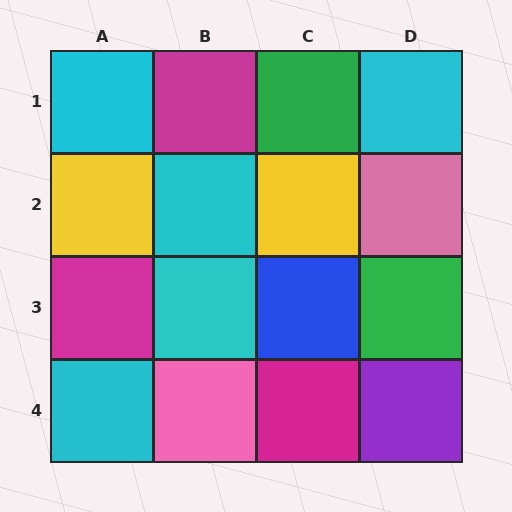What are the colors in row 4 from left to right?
Cyan, pink, magenta, purple.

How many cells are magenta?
3 cells are magenta.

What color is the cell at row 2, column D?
Pink.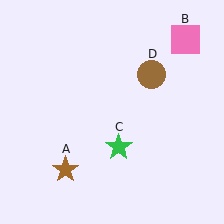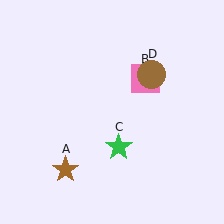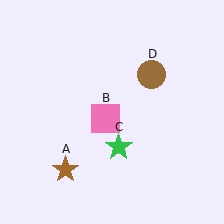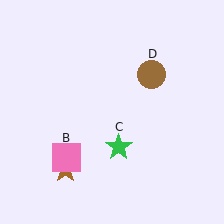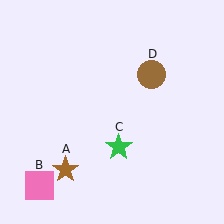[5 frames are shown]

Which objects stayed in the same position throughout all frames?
Brown star (object A) and green star (object C) and brown circle (object D) remained stationary.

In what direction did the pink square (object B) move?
The pink square (object B) moved down and to the left.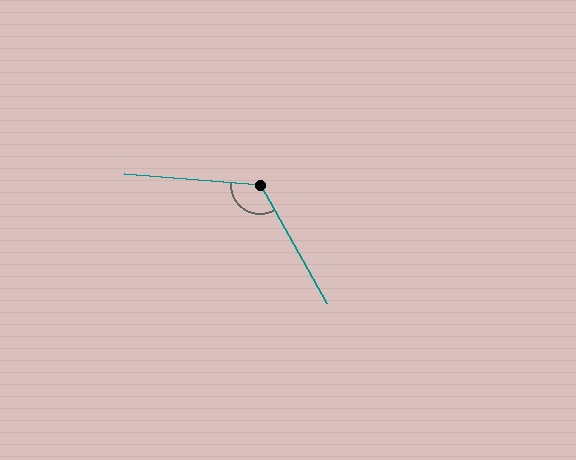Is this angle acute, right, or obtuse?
It is obtuse.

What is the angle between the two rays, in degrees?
Approximately 124 degrees.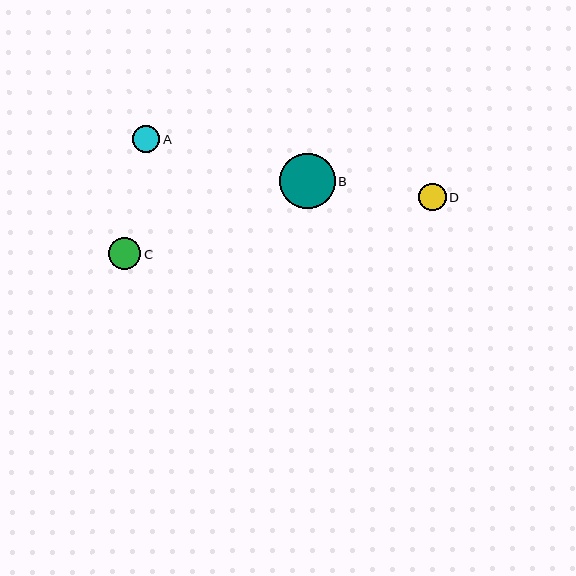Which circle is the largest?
Circle B is the largest with a size of approximately 55 pixels.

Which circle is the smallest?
Circle A is the smallest with a size of approximately 27 pixels.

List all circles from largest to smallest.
From largest to smallest: B, C, D, A.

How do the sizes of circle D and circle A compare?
Circle D and circle A are approximately the same size.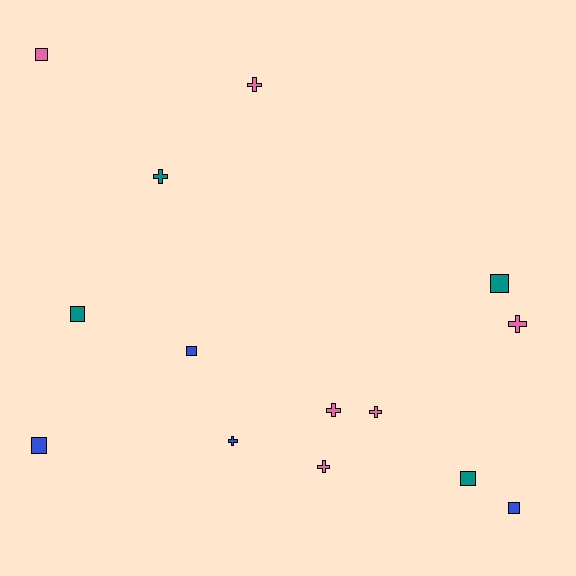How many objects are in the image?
There are 14 objects.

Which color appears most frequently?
Pink, with 6 objects.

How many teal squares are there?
There are 3 teal squares.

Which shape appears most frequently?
Square, with 7 objects.